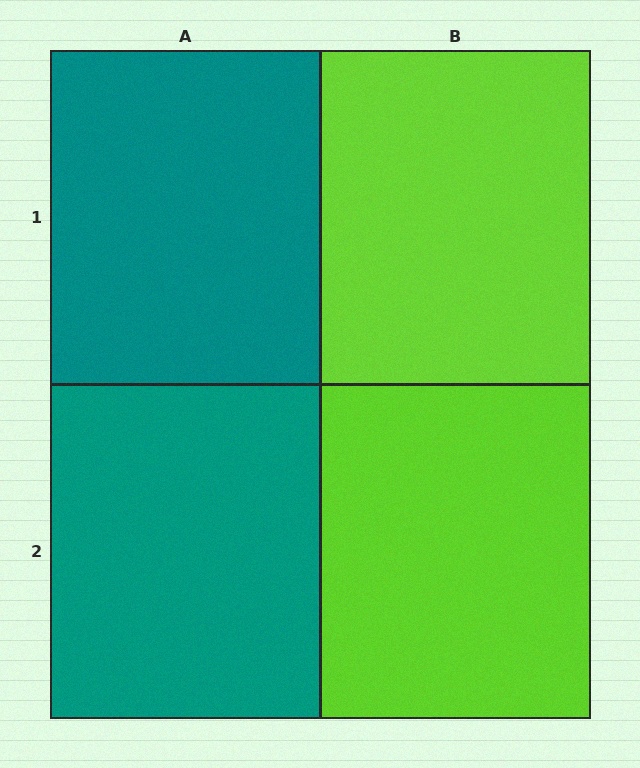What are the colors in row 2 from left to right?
Teal, lime.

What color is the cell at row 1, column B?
Lime.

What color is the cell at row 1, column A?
Teal.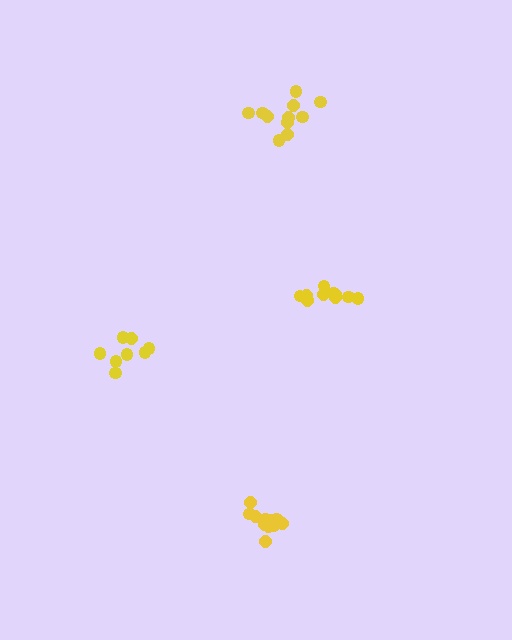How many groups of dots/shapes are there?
There are 4 groups.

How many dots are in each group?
Group 1: 12 dots, Group 2: 8 dots, Group 3: 10 dots, Group 4: 11 dots (41 total).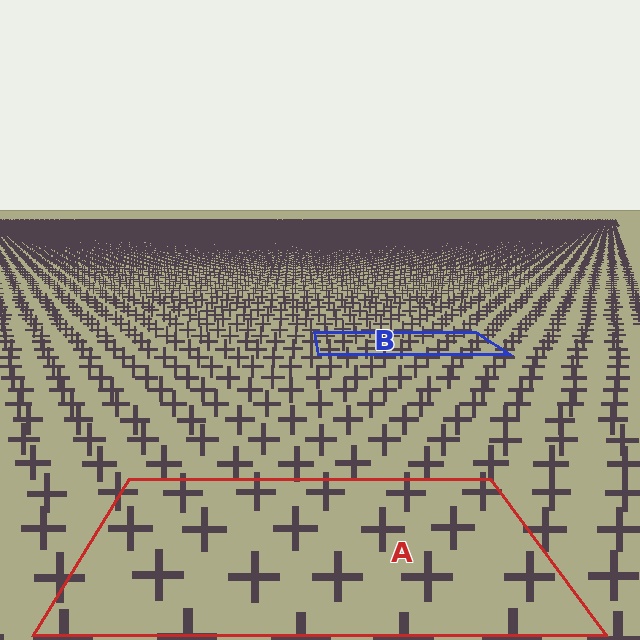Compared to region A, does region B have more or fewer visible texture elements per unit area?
Region B has more texture elements per unit area — they are packed more densely because it is farther away.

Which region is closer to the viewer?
Region A is closer. The texture elements there are larger and more spread out.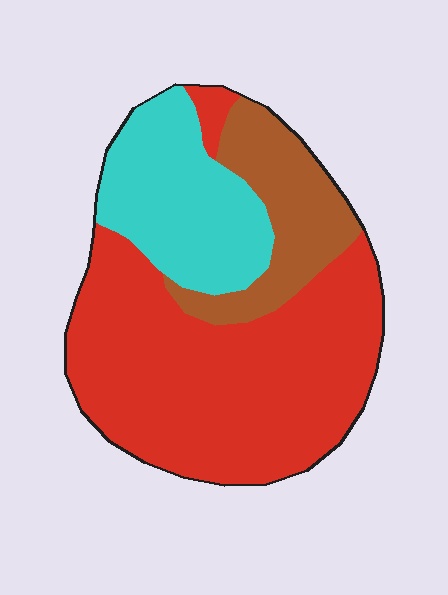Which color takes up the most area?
Red, at roughly 60%.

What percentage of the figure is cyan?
Cyan covers roughly 25% of the figure.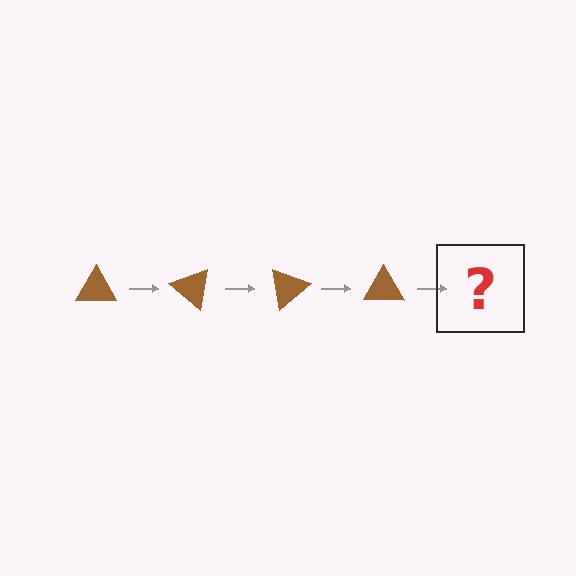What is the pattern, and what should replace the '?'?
The pattern is that the triangle rotates 40 degrees each step. The '?' should be a brown triangle rotated 160 degrees.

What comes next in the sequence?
The next element should be a brown triangle rotated 160 degrees.